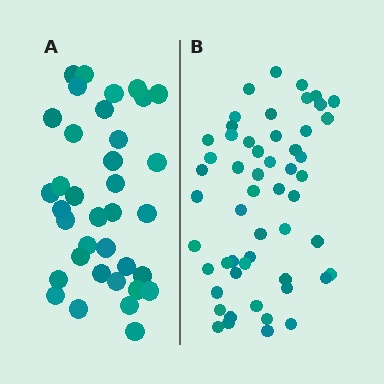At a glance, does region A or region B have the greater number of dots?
Region B (the right region) has more dots.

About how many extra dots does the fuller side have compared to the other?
Region B has approximately 20 more dots than region A.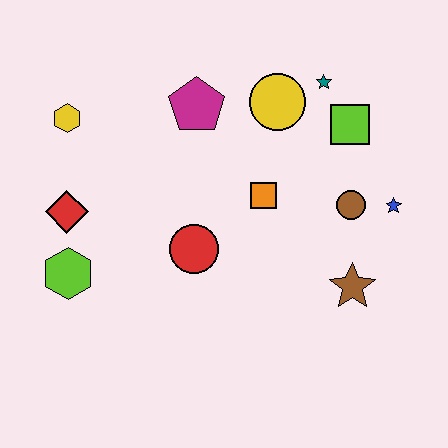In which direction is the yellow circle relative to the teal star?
The yellow circle is to the left of the teal star.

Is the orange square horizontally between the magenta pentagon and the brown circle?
Yes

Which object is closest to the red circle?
The orange square is closest to the red circle.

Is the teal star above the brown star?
Yes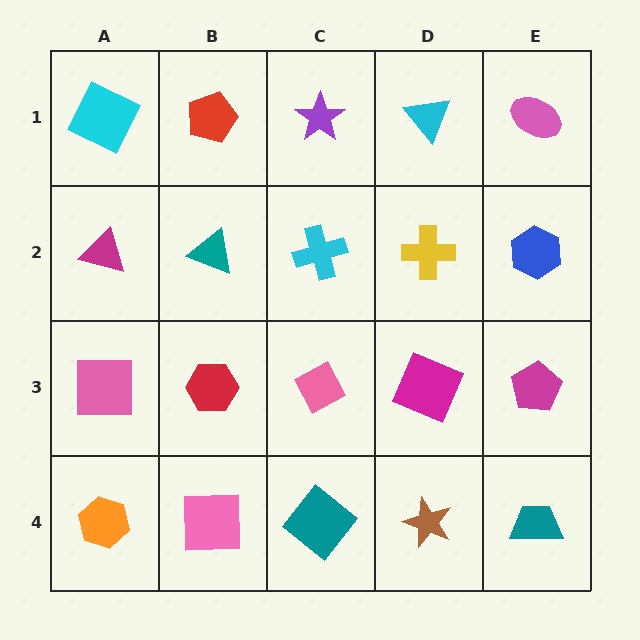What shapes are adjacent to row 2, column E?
A pink ellipse (row 1, column E), a magenta pentagon (row 3, column E), a yellow cross (row 2, column D).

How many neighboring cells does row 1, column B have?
3.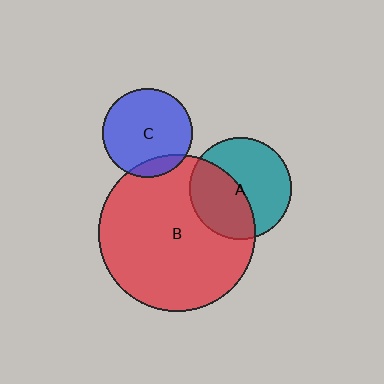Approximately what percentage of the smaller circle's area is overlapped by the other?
Approximately 45%.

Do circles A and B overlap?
Yes.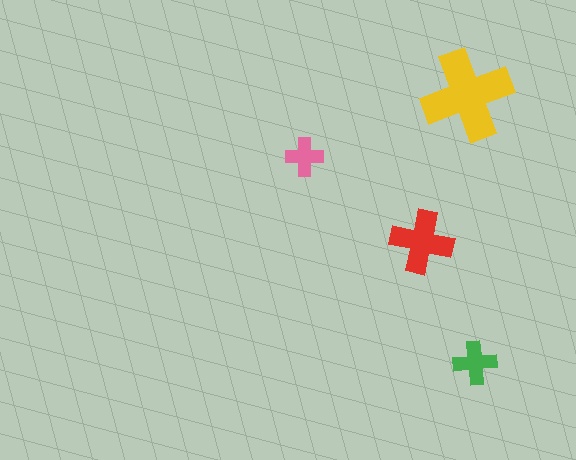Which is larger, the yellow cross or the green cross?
The yellow one.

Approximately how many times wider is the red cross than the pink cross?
About 1.5 times wider.